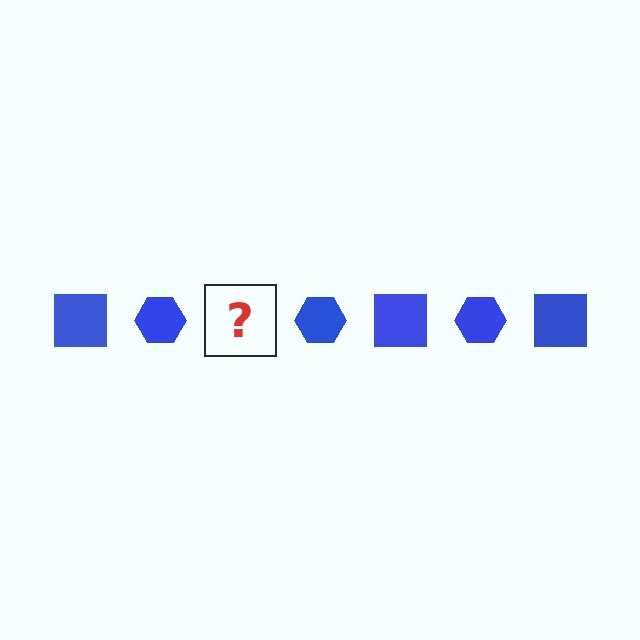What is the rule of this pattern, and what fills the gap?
The rule is that the pattern cycles through square, hexagon shapes in blue. The gap should be filled with a blue square.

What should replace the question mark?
The question mark should be replaced with a blue square.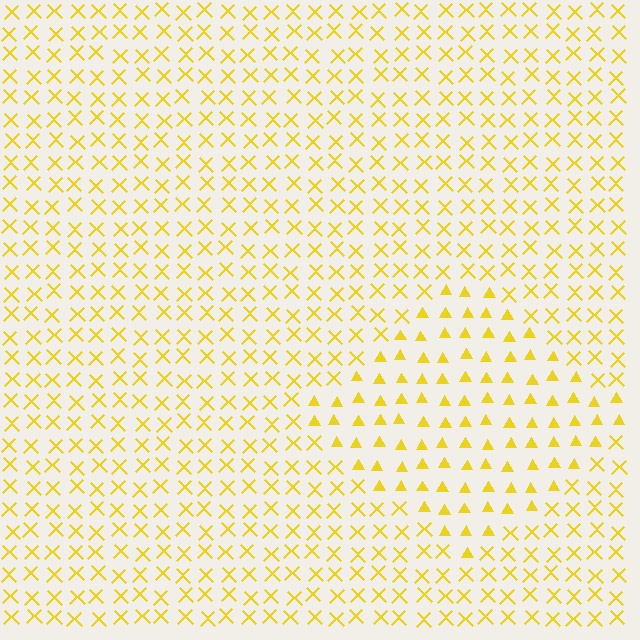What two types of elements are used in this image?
The image uses triangles inside the diamond region and X marks outside it.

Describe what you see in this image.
The image is filled with small yellow elements arranged in a uniform grid. A diamond-shaped region contains triangles, while the surrounding area contains X marks. The boundary is defined purely by the change in element shape.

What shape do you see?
I see a diamond.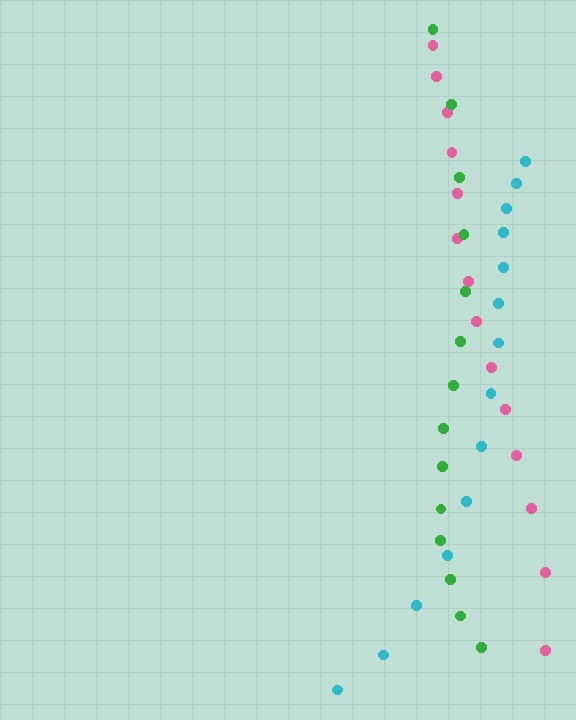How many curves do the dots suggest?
There are 3 distinct paths.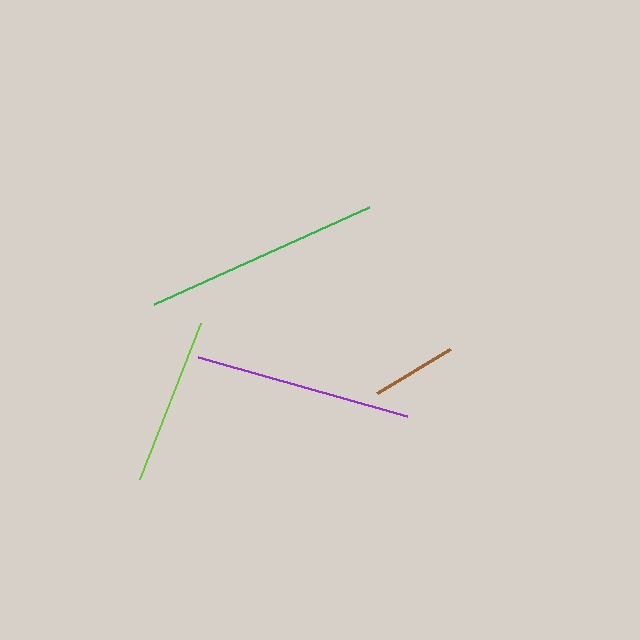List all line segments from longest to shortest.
From longest to shortest: green, purple, lime, brown.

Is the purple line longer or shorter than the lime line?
The purple line is longer than the lime line.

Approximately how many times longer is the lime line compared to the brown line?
The lime line is approximately 2.0 times the length of the brown line.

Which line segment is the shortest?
The brown line is the shortest at approximately 85 pixels.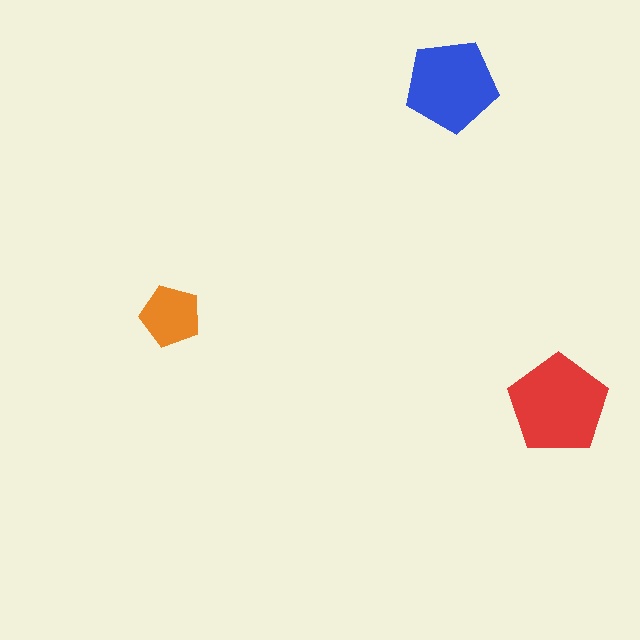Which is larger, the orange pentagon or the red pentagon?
The red one.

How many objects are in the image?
There are 3 objects in the image.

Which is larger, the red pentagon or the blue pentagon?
The red one.